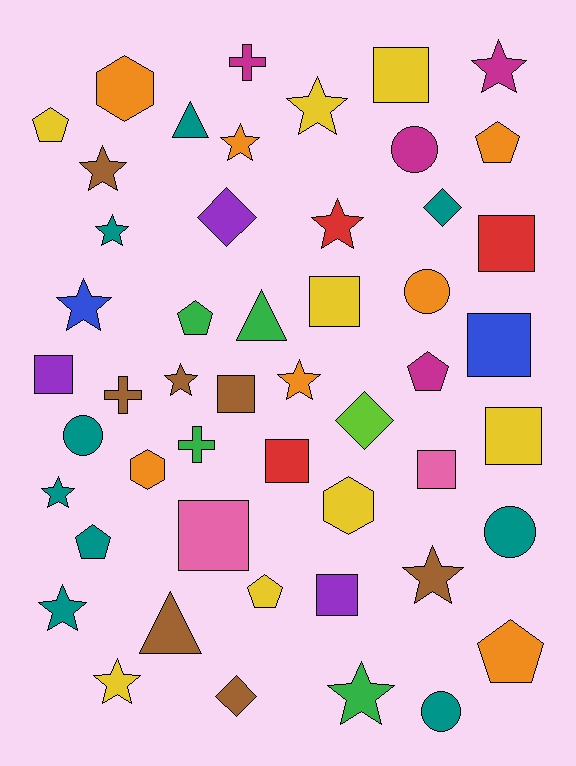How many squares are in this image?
There are 11 squares.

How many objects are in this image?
There are 50 objects.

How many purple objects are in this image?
There are 3 purple objects.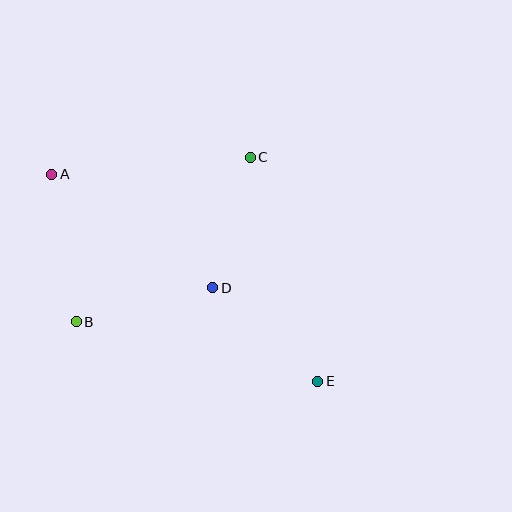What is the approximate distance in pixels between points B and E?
The distance between B and E is approximately 249 pixels.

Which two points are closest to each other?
Points C and D are closest to each other.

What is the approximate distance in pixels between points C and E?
The distance between C and E is approximately 234 pixels.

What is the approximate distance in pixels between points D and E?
The distance between D and E is approximately 141 pixels.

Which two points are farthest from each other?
Points A and E are farthest from each other.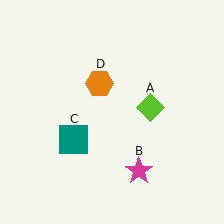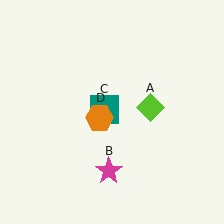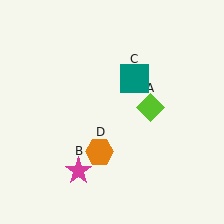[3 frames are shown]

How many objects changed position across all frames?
3 objects changed position: magenta star (object B), teal square (object C), orange hexagon (object D).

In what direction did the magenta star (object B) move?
The magenta star (object B) moved left.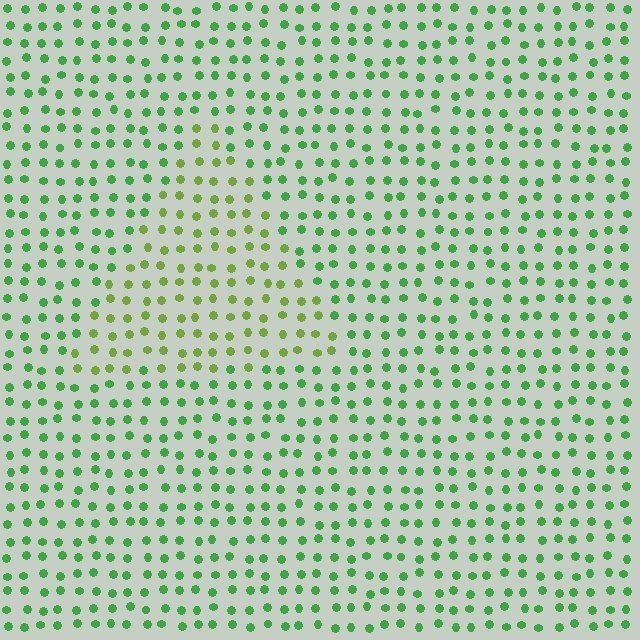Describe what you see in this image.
The image is filled with small green elements in a uniform arrangement. A triangle-shaped region is visible where the elements are tinted to a slightly different hue, forming a subtle color boundary.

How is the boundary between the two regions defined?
The boundary is defined purely by a slight shift in hue (about 34 degrees). Spacing, size, and orientation are identical on both sides.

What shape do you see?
I see a triangle.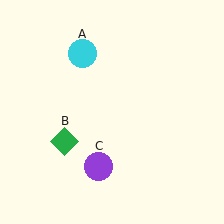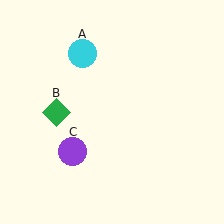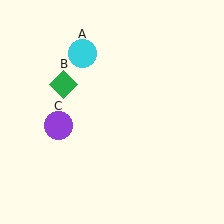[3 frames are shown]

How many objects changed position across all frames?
2 objects changed position: green diamond (object B), purple circle (object C).